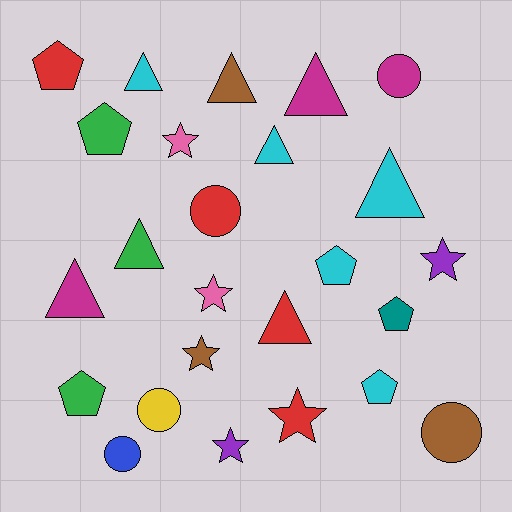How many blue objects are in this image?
There is 1 blue object.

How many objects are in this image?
There are 25 objects.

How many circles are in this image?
There are 5 circles.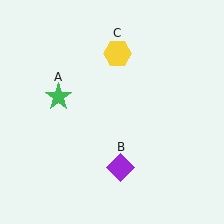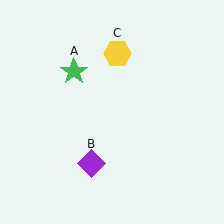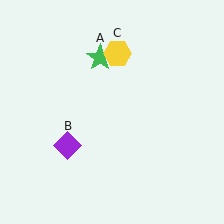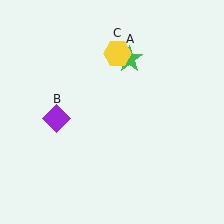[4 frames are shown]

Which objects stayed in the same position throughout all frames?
Yellow hexagon (object C) remained stationary.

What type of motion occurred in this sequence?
The green star (object A), purple diamond (object B) rotated clockwise around the center of the scene.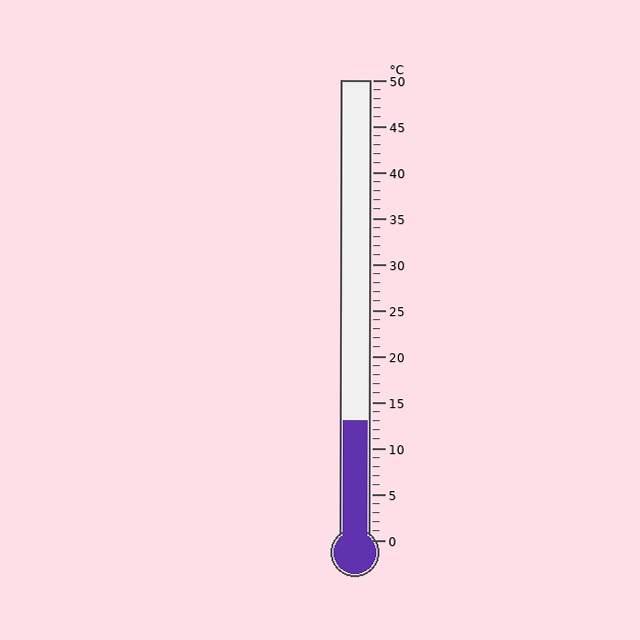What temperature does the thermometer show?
The thermometer shows approximately 13°C.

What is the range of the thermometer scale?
The thermometer scale ranges from 0°C to 50°C.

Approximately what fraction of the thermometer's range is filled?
The thermometer is filled to approximately 25% of its range.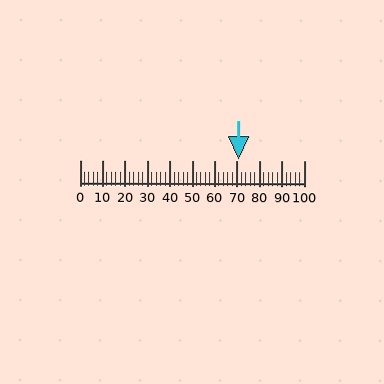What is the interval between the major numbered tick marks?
The major tick marks are spaced 10 units apart.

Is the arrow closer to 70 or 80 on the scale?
The arrow is closer to 70.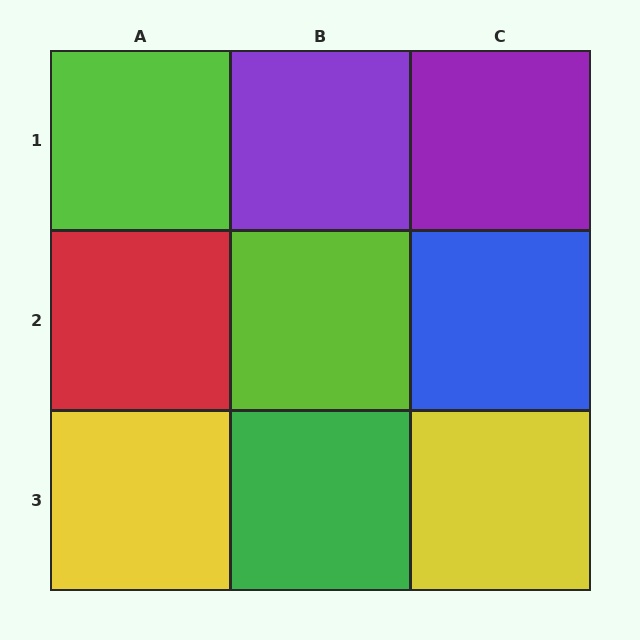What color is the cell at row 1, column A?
Lime.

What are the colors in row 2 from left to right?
Red, lime, blue.